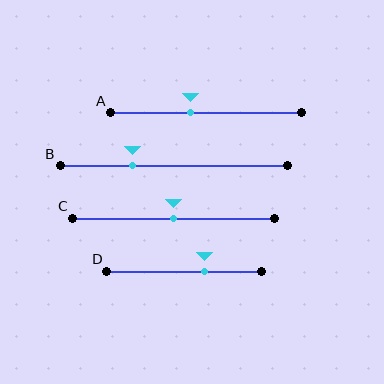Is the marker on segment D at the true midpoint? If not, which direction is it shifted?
No, the marker on segment D is shifted to the right by about 13% of the segment length.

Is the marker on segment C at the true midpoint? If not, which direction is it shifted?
Yes, the marker on segment C is at the true midpoint.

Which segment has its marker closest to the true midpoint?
Segment C has its marker closest to the true midpoint.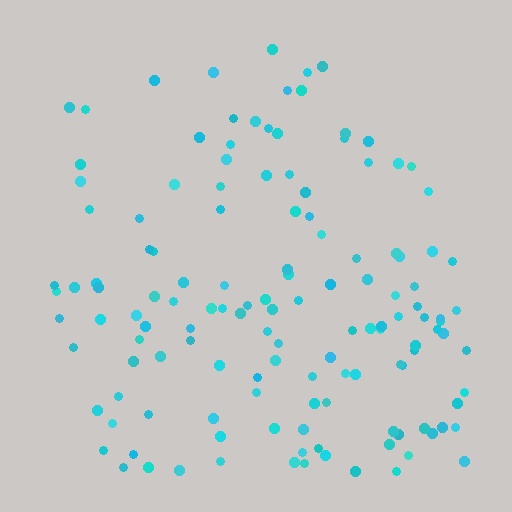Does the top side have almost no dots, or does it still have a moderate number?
Still a moderate number, just noticeably fewer than the bottom.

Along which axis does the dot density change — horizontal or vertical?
Vertical.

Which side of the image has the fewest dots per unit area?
The top.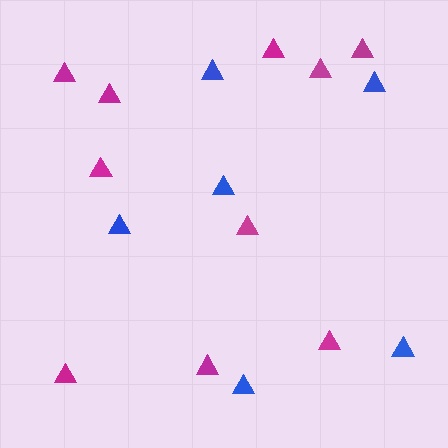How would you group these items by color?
There are 2 groups: one group of blue triangles (6) and one group of magenta triangles (10).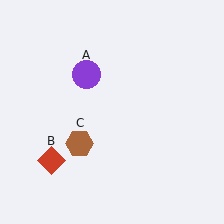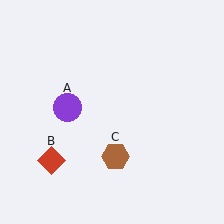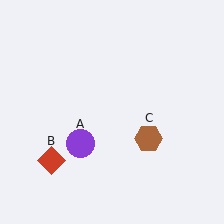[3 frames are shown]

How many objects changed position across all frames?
2 objects changed position: purple circle (object A), brown hexagon (object C).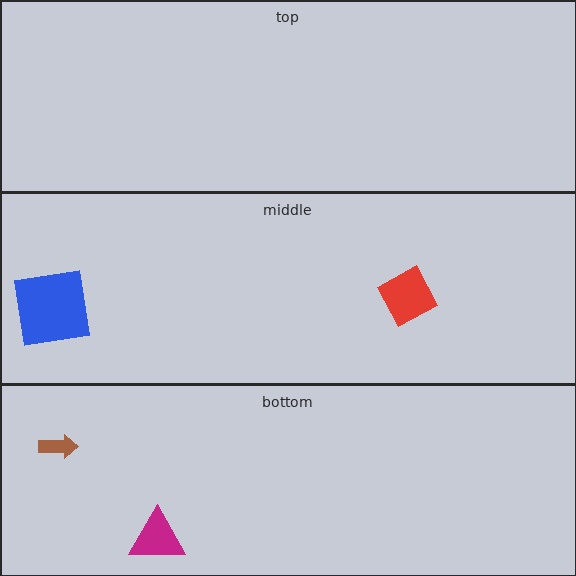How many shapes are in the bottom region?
2.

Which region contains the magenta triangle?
The bottom region.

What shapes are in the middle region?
The red diamond, the blue square.